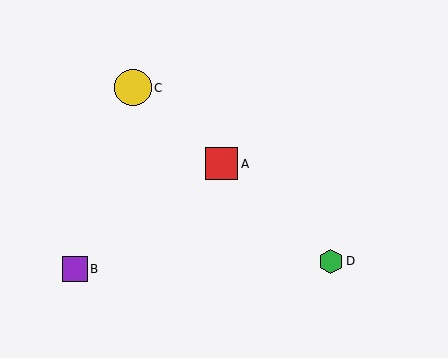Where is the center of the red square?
The center of the red square is at (222, 164).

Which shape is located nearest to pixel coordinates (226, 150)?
The red square (labeled A) at (222, 164) is nearest to that location.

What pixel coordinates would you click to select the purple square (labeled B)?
Click at (75, 269) to select the purple square B.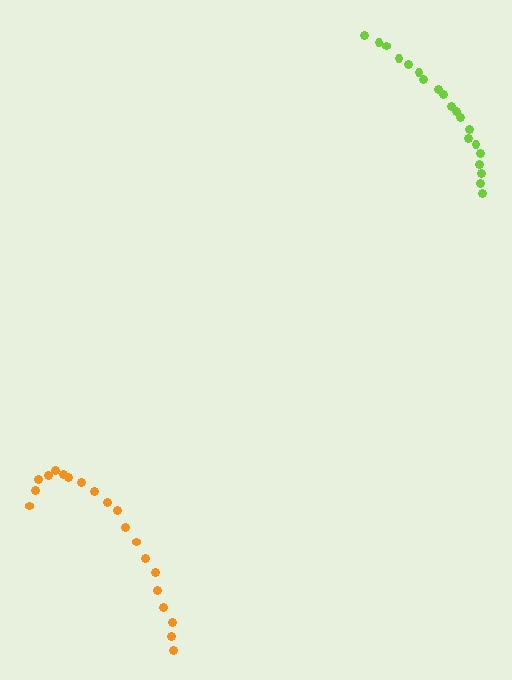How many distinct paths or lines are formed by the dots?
There are 2 distinct paths.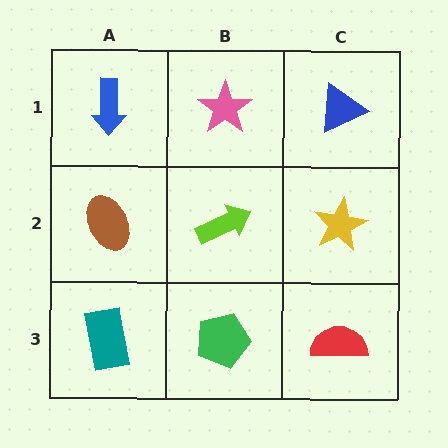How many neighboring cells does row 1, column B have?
3.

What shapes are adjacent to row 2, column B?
A pink star (row 1, column B), a green pentagon (row 3, column B), a brown ellipse (row 2, column A), a yellow star (row 2, column C).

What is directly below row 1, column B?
A lime arrow.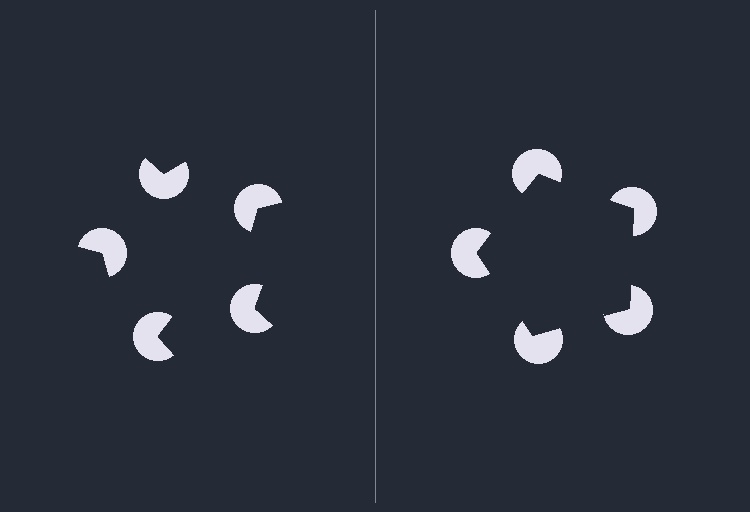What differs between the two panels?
The pac-man discs are positioned identically on both sides; only the wedge orientations differ. On the right they align to a pentagon; on the left they are misaligned.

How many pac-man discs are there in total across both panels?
10 — 5 on each side.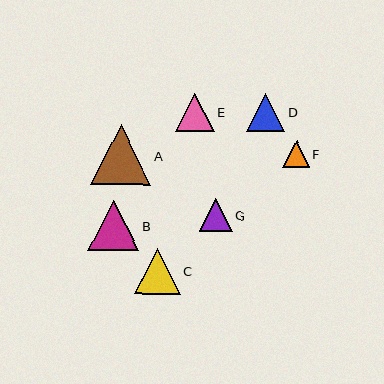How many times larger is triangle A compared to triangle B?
Triangle A is approximately 1.2 times the size of triangle B.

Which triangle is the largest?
Triangle A is the largest with a size of approximately 60 pixels.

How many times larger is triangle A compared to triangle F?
Triangle A is approximately 2.3 times the size of triangle F.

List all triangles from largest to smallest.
From largest to smallest: A, B, C, E, D, G, F.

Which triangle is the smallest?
Triangle F is the smallest with a size of approximately 26 pixels.